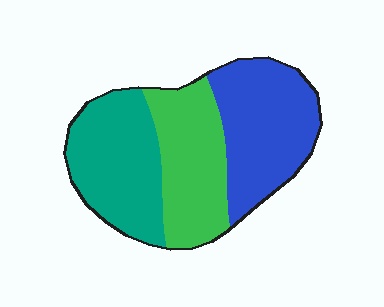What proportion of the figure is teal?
Teal covers 33% of the figure.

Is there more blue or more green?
Blue.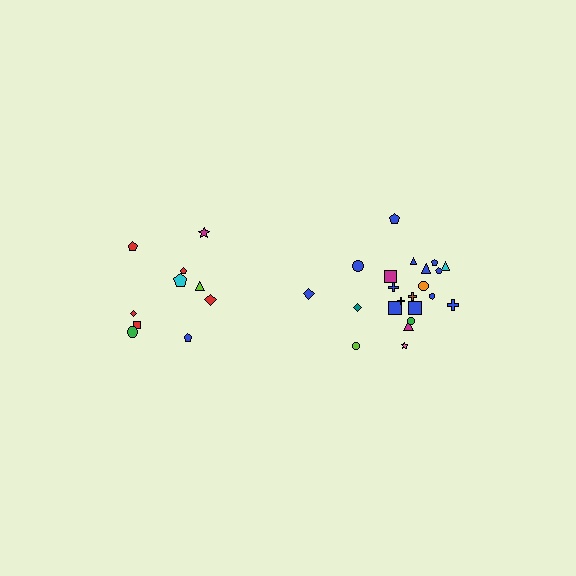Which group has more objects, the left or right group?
The right group.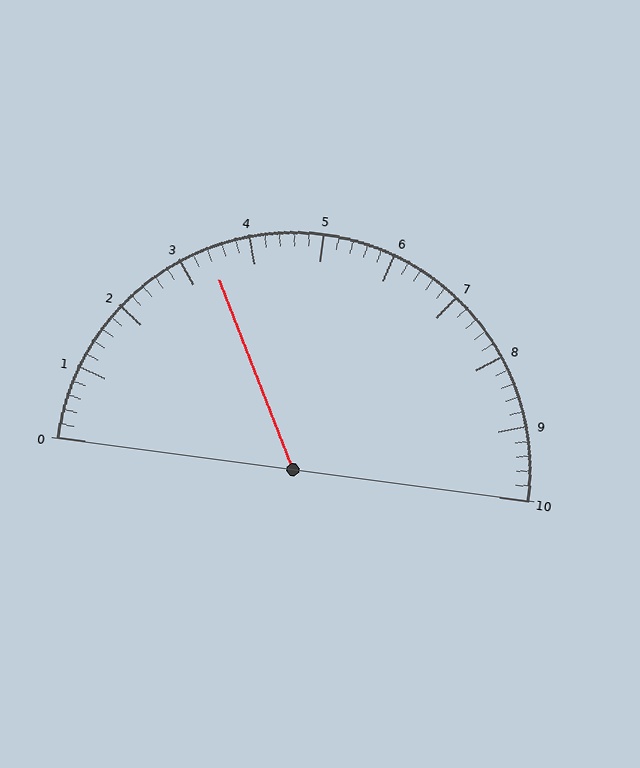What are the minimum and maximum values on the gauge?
The gauge ranges from 0 to 10.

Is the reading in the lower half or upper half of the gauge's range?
The reading is in the lower half of the range (0 to 10).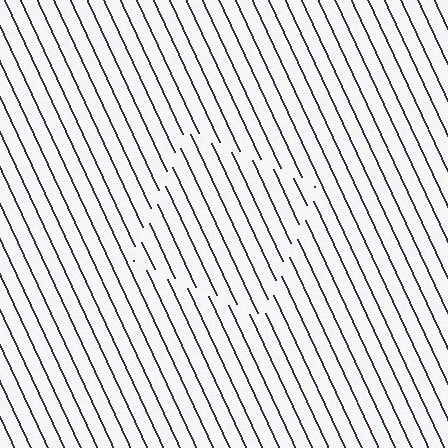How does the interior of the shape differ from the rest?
The interior of the shape contains the same grating, shifted by half a period — the contour is defined by the phase discontinuity where line-ends from the inner and outer gratings abut.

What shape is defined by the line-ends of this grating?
An illusory square. The interior of the shape contains the same grating, shifted by half a period — the contour is defined by the phase discontinuity where line-ends from the inner and outer gratings abut.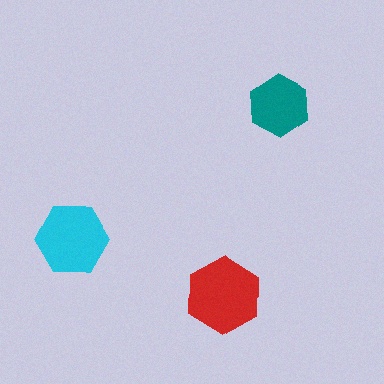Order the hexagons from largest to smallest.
the red one, the cyan one, the teal one.